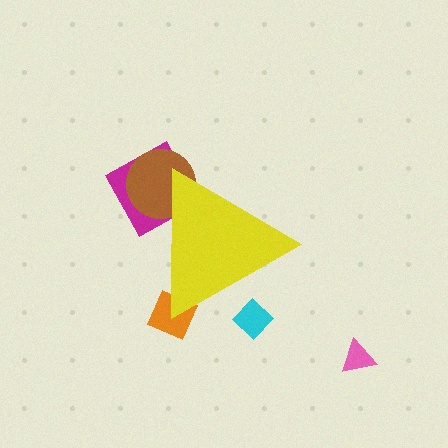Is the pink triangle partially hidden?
No, the pink triangle is fully visible.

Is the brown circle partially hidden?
Yes, the brown circle is partially hidden behind the yellow triangle.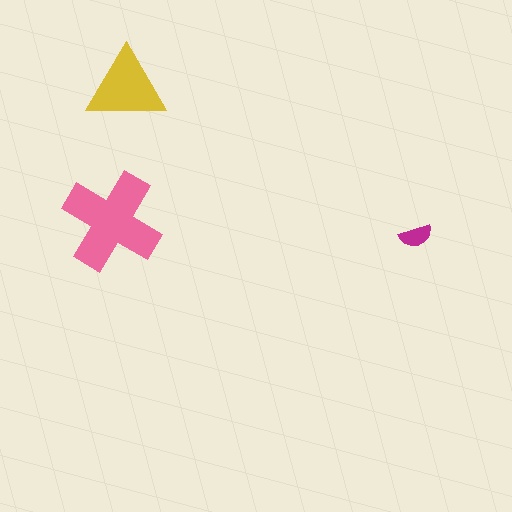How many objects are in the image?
There are 3 objects in the image.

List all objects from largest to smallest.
The pink cross, the yellow triangle, the magenta semicircle.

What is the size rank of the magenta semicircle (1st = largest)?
3rd.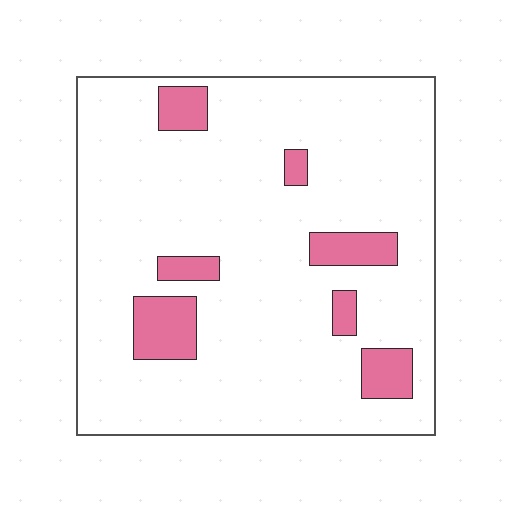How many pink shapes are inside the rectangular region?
7.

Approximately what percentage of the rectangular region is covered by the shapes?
Approximately 10%.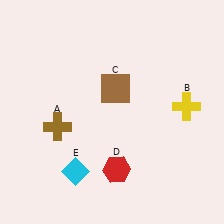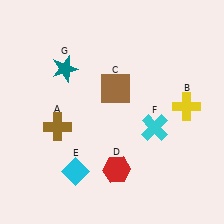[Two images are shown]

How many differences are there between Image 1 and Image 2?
There are 2 differences between the two images.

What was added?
A cyan cross (F), a teal star (G) were added in Image 2.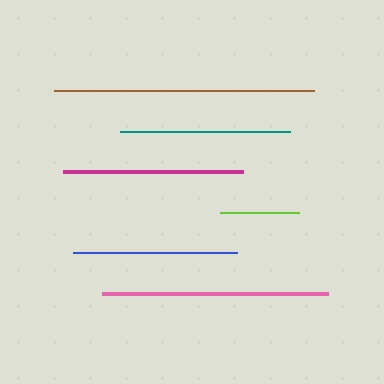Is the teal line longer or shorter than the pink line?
The pink line is longer than the teal line.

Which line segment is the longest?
The brown line is the longest at approximately 260 pixels.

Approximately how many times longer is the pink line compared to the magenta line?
The pink line is approximately 1.3 times the length of the magenta line.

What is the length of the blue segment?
The blue segment is approximately 164 pixels long.